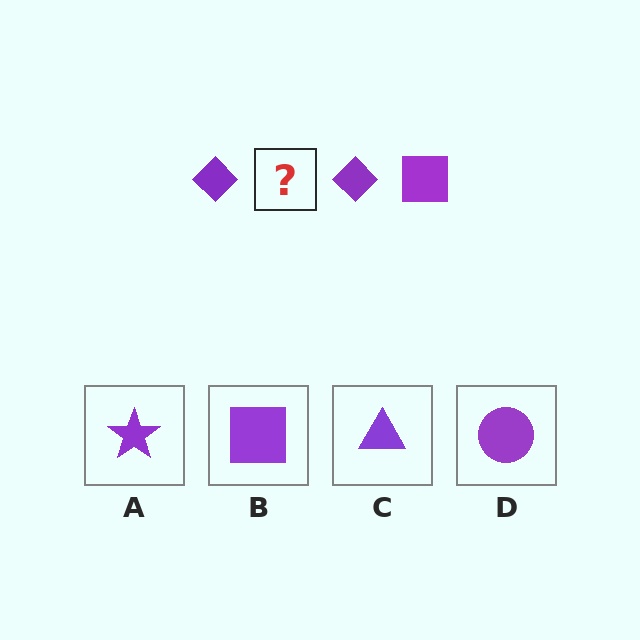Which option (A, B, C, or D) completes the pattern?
B.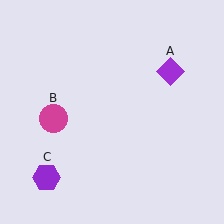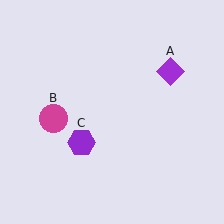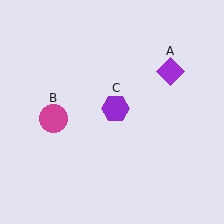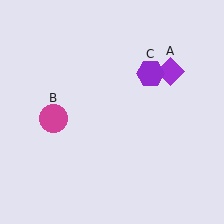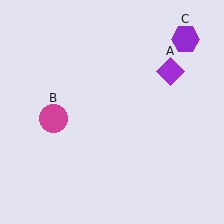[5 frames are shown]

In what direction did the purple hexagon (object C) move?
The purple hexagon (object C) moved up and to the right.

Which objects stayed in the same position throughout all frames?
Purple diamond (object A) and magenta circle (object B) remained stationary.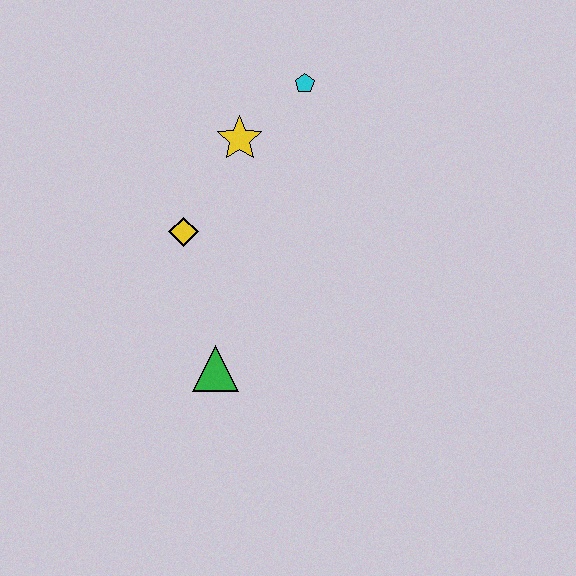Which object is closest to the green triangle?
The yellow diamond is closest to the green triangle.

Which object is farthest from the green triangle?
The cyan pentagon is farthest from the green triangle.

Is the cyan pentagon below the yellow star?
No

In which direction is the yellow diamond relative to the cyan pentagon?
The yellow diamond is below the cyan pentagon.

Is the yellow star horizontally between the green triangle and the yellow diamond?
No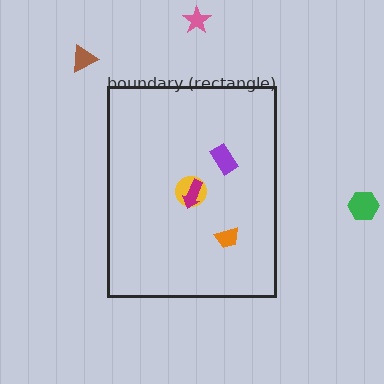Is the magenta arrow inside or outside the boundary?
Inside.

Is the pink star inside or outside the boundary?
Outside.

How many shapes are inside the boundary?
4 inside, 3 outside.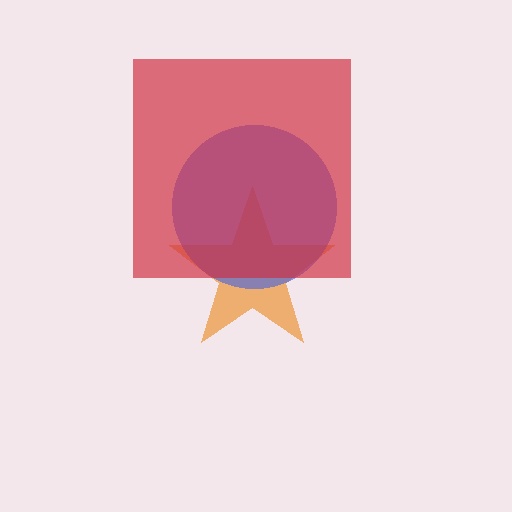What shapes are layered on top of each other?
The layered shapes are: an orange star, a blue circle, a red square.